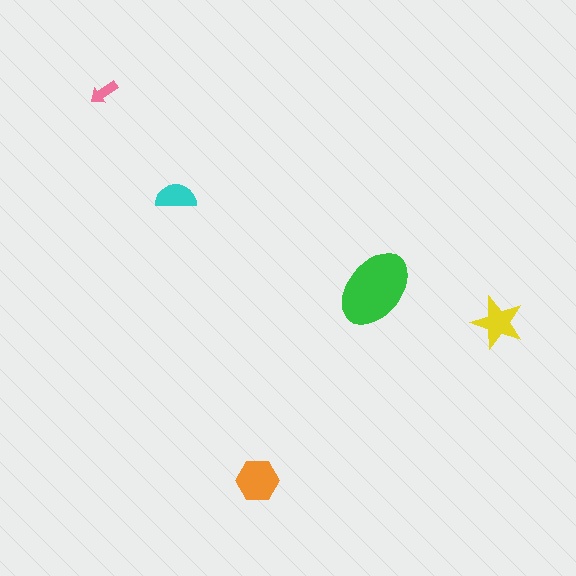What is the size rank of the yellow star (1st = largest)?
3rd.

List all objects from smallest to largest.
The pink arrow, the cyan semicircle, the yellow star, the orange hexagon, the green ellipse.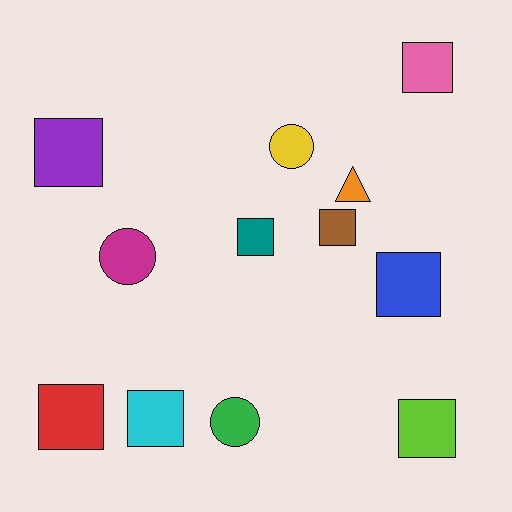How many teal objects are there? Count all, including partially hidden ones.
There is 1 teal object.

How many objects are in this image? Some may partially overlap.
There are 12 objects.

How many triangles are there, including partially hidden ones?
There is 1 triangle.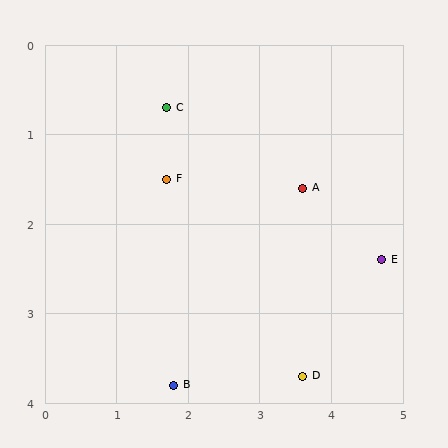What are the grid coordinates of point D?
Point D is at approximately (3.6, 3.7).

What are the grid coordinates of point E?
Point E is at approximately (4.7, 2.4).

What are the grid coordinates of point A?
Point A is at approximately (3.6, 1.6).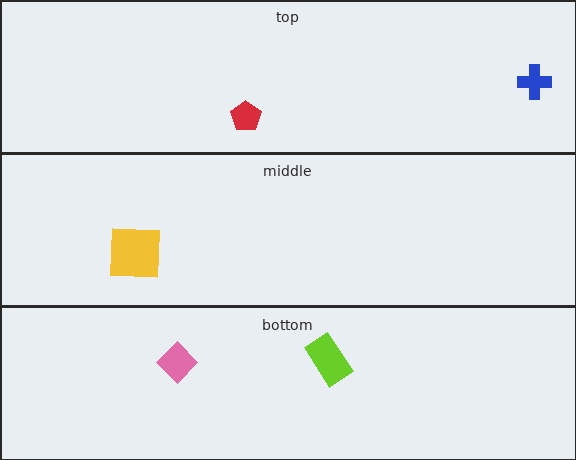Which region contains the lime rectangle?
The bottom region.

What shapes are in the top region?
The blue cross, the red pentagon.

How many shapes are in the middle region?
1.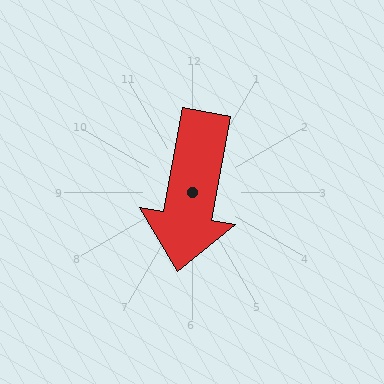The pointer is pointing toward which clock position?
Roughly 6 o'clock.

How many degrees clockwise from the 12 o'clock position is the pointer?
Approximately 190 degrees.